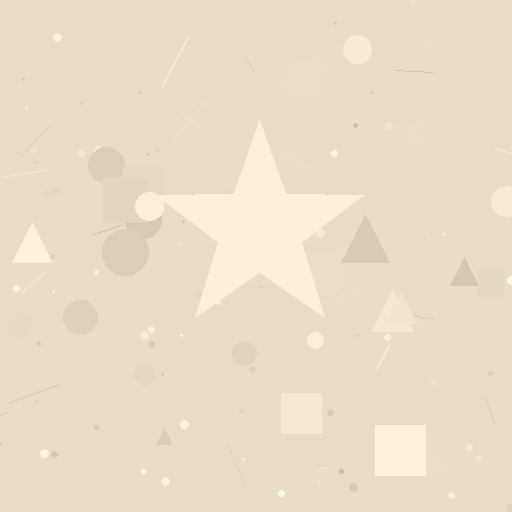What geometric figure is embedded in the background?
A star is embedded in the background.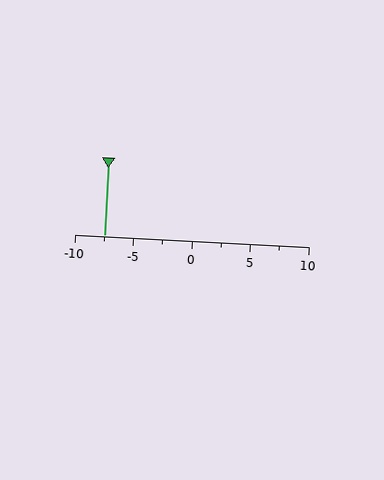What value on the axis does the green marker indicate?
The marker indicates approximately -7.5.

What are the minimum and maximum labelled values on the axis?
The axis runs from -10 to 10.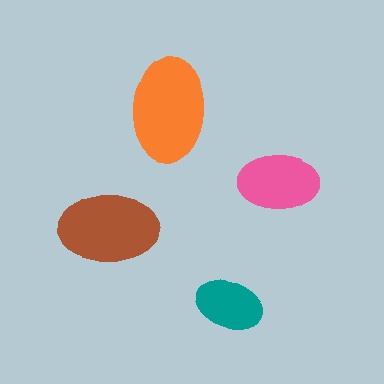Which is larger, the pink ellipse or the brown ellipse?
The brown one.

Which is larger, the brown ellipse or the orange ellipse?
The orange one.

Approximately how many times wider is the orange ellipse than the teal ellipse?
About 1.5 times wider.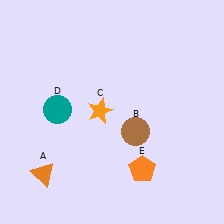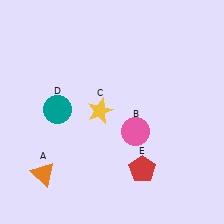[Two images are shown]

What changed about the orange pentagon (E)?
In Image 1, E is orange. In Image 2, it changed to red.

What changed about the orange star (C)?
In Image 1, C is orange. In Image 2, it changed to yellow.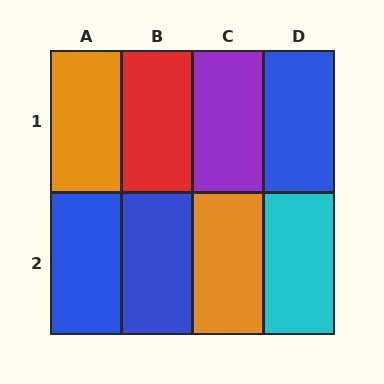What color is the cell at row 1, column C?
Purple.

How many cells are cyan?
1 cell is cyan.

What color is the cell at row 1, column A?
Orange.